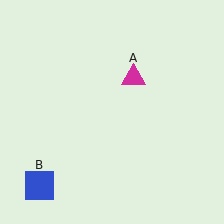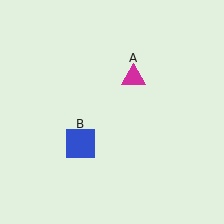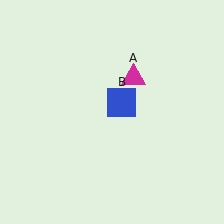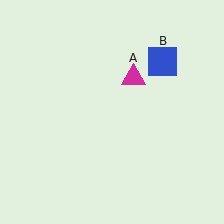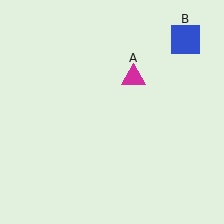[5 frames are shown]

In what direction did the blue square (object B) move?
The blue square (object B) moved up and to the right.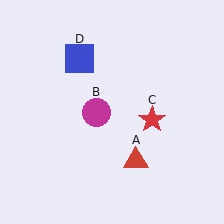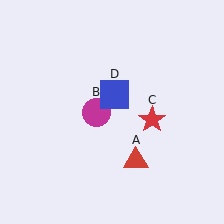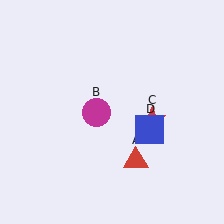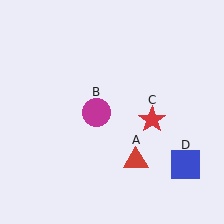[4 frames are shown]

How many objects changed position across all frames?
1 object changed position: blue square (object D).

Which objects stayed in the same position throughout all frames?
Red triangle (object A) and magenta circle (object B) and red star (object C) remained stationary.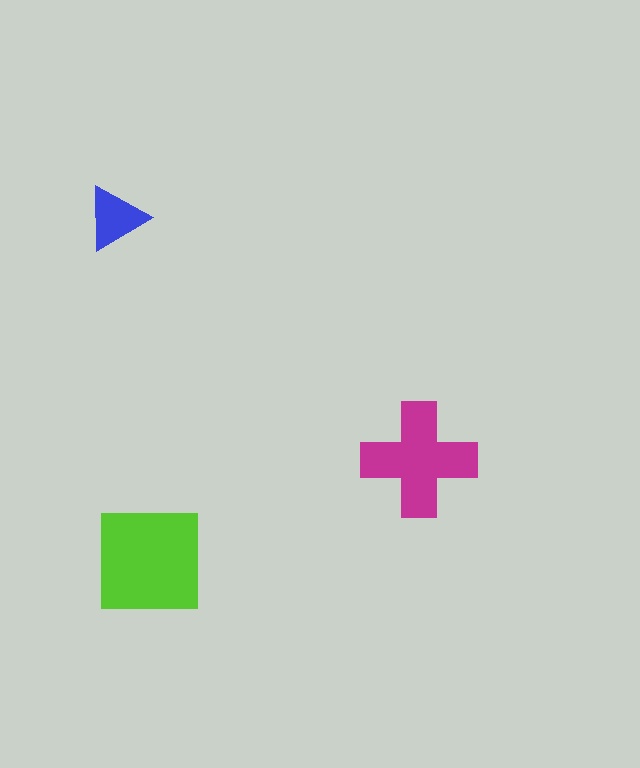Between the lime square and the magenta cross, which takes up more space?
The lime square.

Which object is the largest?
The lime square.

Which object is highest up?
The blue triangle is topmost.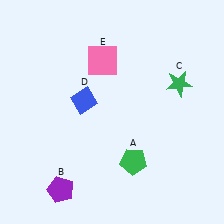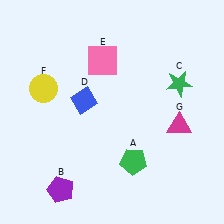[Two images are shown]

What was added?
A yellow circle (F), a magenta triangle (G) were added in Image 2.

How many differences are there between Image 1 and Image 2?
There are 2 differences between the two images.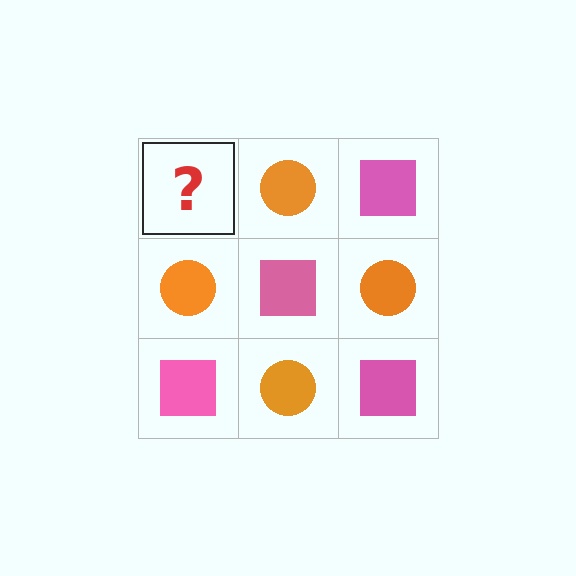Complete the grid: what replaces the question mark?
The question mark should be replaced with a pink square.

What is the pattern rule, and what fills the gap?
The rule is that it alternates pink square and orange circle in a checkerboard pattern. The gap should be filled with a pink square.